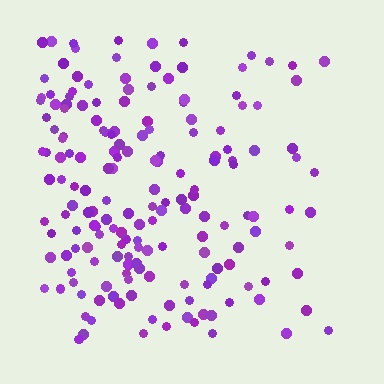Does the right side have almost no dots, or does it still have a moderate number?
Still a moderate number, just noticeably fewer than the left.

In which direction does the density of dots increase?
From right to left, with the left side densest.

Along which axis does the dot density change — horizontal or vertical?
Horizontal.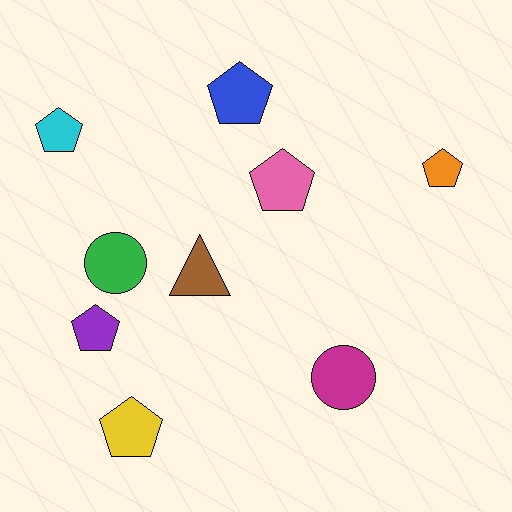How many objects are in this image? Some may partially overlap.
There are 9 objects.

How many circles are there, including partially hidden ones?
There are 2 circles.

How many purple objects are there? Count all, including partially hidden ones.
There is 1 purple object.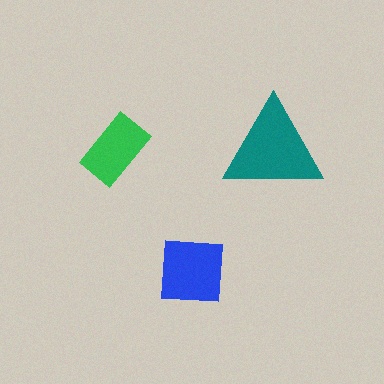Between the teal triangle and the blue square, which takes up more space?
The teal triangle.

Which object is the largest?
The teal triangle.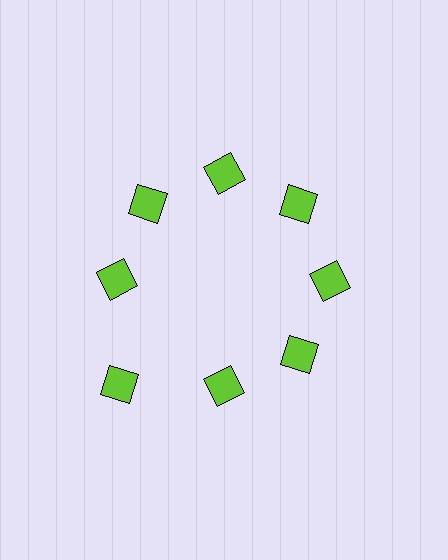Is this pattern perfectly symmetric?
No. The 8 lime diamonds are arranged in a ring, but one element near the 8 o'clock position is pushed outward from the center, breaking the 8-fold rotational symmetry.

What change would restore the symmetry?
The symmetry would be restored by moving it inward, back onto the ring so that all 8 diamonds sit at equal angles and equal distance from the center.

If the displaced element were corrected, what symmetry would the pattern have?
It would have 8-fold rotational symmetry — the pattern would map onto itself every 45 degrees.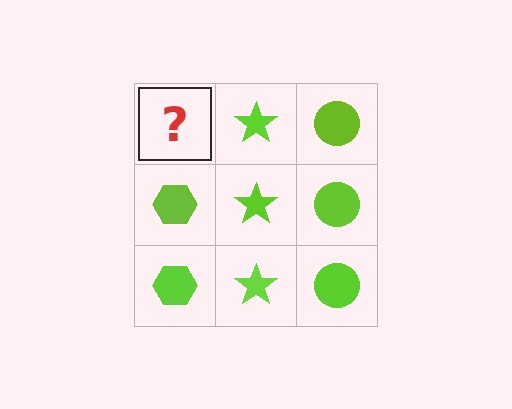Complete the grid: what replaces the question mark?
The question mark should be replaced with a lime hexagon.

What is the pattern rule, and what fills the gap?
The rule is that each column has a consistent shape. The gap should be filled with a lime hexagon.